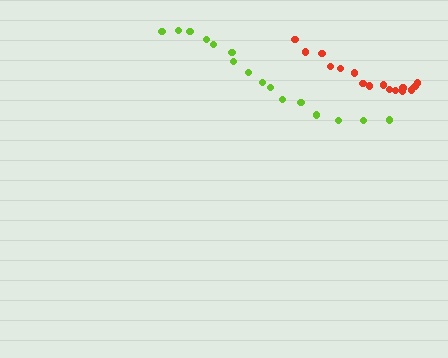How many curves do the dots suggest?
There are 2 distinct paths.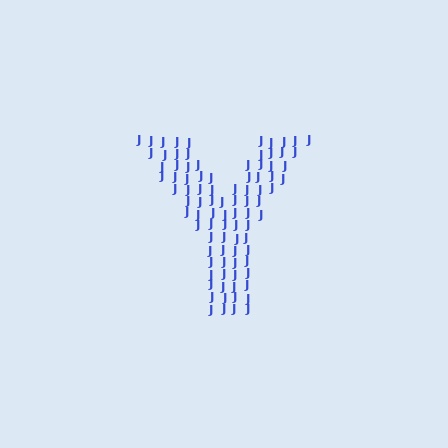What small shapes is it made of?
It is made of small letter J's.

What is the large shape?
The large shape is the letter Y.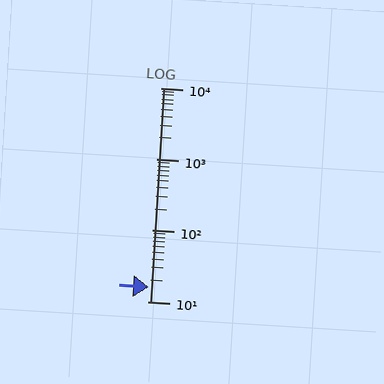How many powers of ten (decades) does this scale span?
The scale spans 3 decades, from 10 to 10000.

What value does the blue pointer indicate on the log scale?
The pointer indicates approximately 16.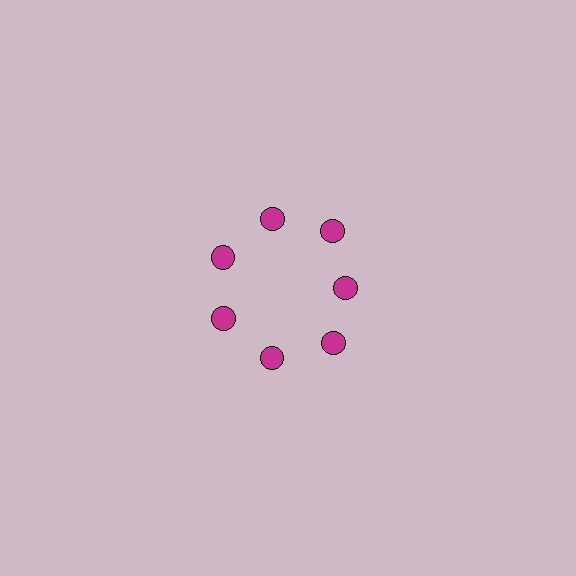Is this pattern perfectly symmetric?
No. The 7 magenta circles are arranged in a ring, but one element near the 3 o'clock position is pulled inward toward the center, breaking the 7-fold rotational symmetry.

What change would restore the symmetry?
The symmetry would be restored by moving it outward, back onto the ring so that all 7 circles sit at equal angles and equal distance from the center.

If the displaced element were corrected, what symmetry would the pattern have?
It would have 7-fold rotational symmetry — the pattern would map onto itself every 51 degrees.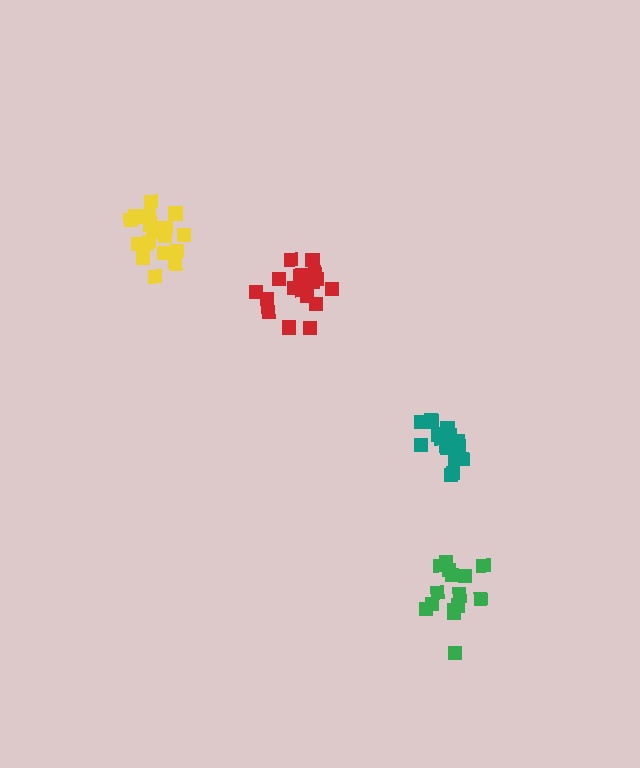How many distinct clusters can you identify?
There are 4 distinct clusters.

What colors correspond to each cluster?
The clusters are colored: yellow, green, teal, red.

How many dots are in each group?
Group 1: 20 dots, Group 2: 16 dots, Group 3: 17 dots, Group 4: 18 dots (71 total).